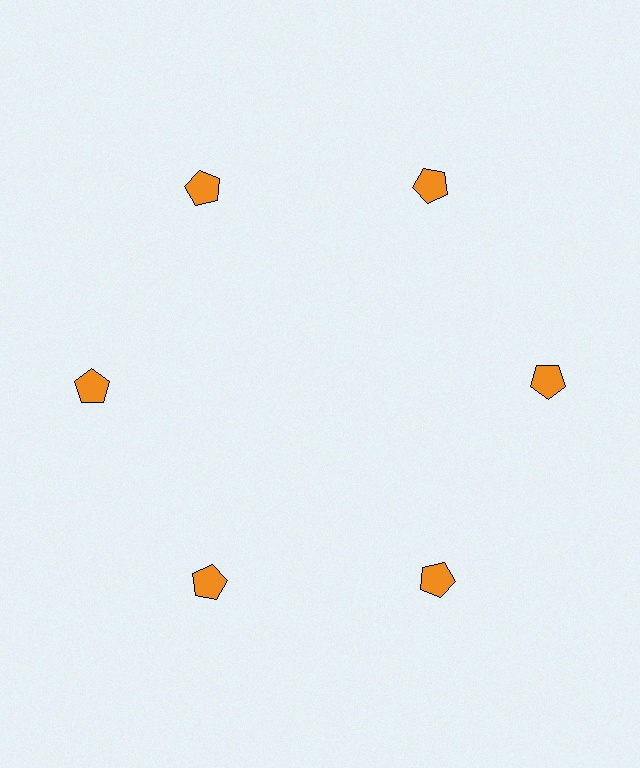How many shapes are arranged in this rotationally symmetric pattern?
There are 6 shapes, arranged in 6 groups of 1.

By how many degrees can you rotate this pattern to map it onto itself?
The pattern maps onto itself every 60 degrees of rotation.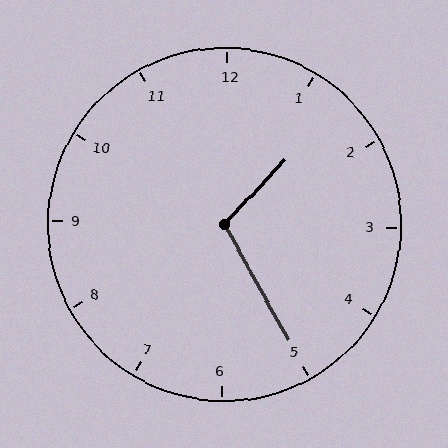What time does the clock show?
1:25.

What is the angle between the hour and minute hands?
Approximately 108 degrees.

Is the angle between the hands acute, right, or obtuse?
It is obtuse.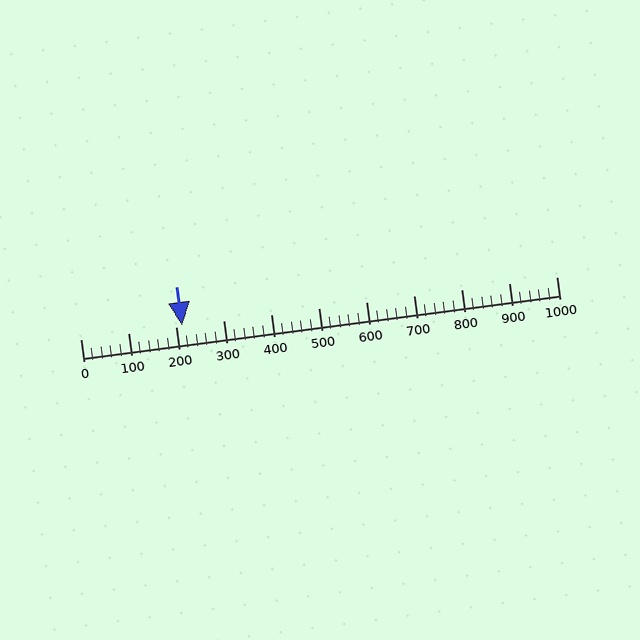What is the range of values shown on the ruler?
The ruler shows values from 0 to 1000.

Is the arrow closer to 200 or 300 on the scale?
The arrow is closer to 200.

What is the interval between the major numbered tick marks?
The major tick marks are spaced 100 units apart.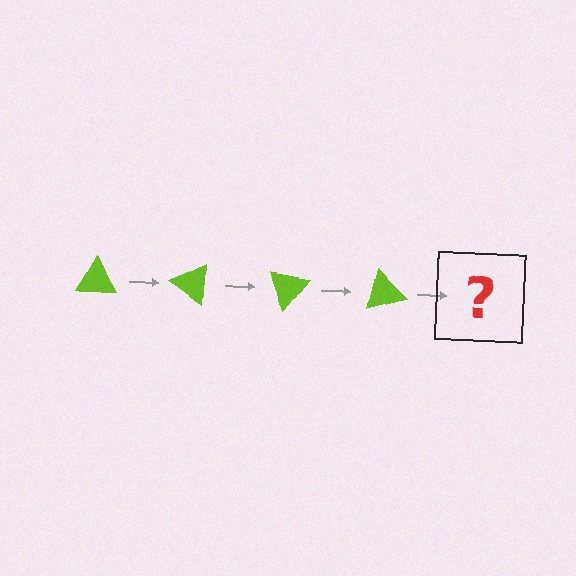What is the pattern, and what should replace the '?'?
The pattern is that the triangle rotates 35 degrees each step. The '?' should be a lime triangle rotated 140 degrees.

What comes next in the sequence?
The next element should be a lime triangle rotated 140 degrees.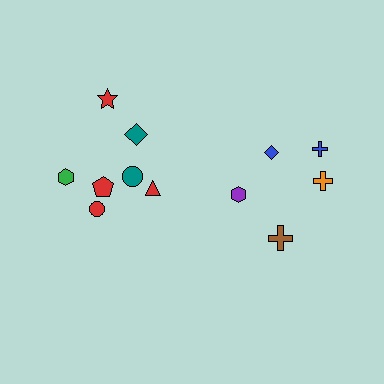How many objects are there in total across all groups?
There are 12 objects.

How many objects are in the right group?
There are 5 objects.